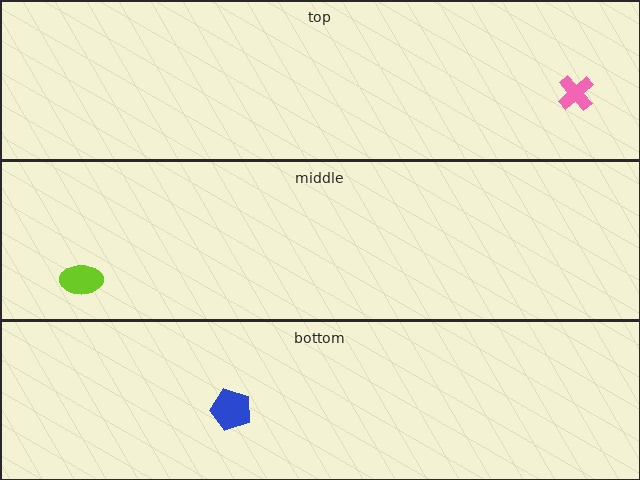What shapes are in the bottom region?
The blue pentagon.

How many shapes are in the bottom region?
1.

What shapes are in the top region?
The pink cross.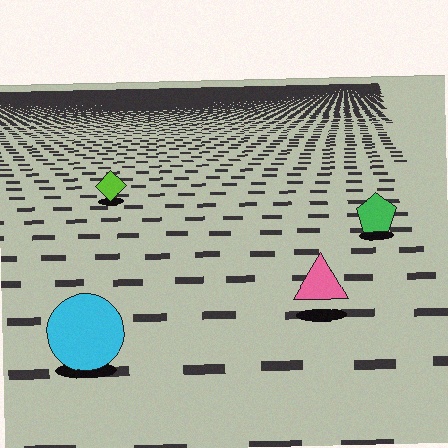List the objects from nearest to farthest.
From nearest to farthest: the cyan circle, the pink triangle, the green pentagon, the lime diamond.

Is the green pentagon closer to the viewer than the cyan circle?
No. The cyan circle is closer — you can tell from the texture gradient: the ground texture is coarser near it.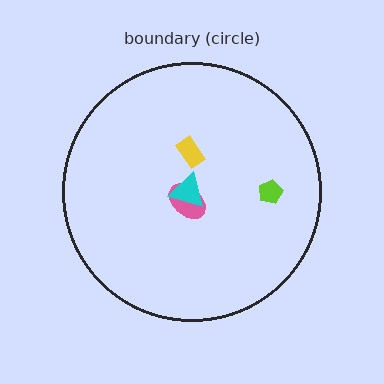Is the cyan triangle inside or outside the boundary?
Inside.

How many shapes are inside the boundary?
4 inside, 0 outside.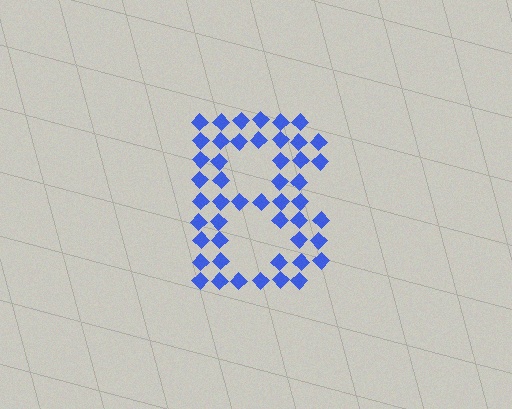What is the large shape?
The large shape is the letter B.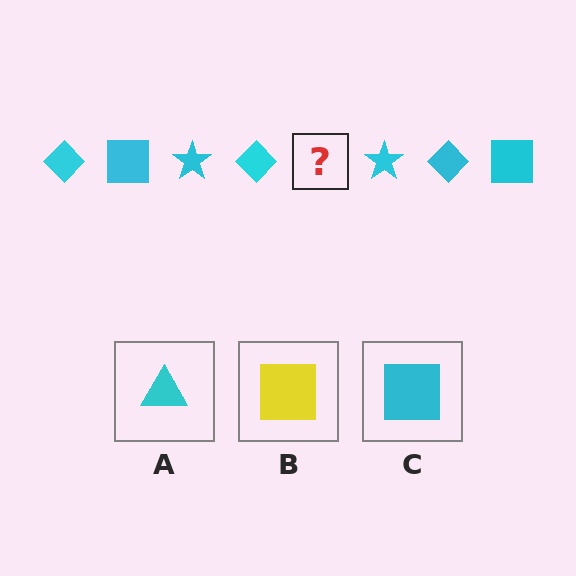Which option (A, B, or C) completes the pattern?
C.